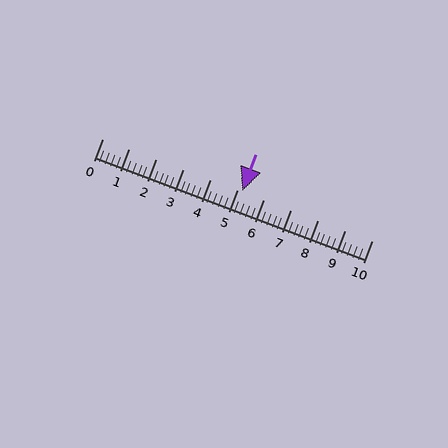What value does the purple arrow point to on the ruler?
The purple arrow points to approximately 5.2.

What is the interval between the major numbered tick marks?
The major tick marks are spaced 1 units apart.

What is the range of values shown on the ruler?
The ruler shows values from 0 to 10.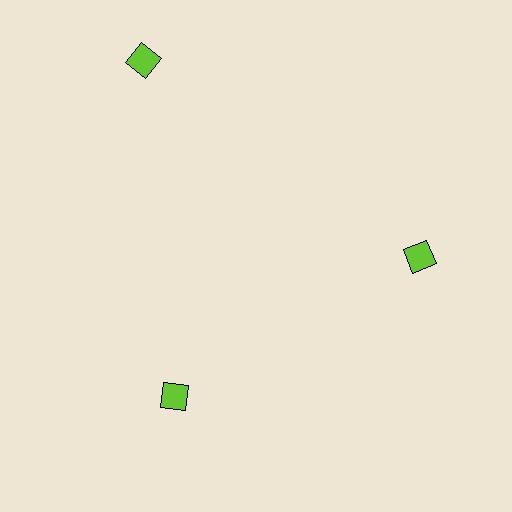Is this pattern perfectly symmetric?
No. The 3 lime squares are arranged in a ring, but one element near the 11 o'clock position is pushed outward from the center, breaking the 3-fold rotational symmetry.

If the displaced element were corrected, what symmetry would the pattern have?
It would have 3-fold rotational symmetry — the pattern would map onto itself every 120 degrees.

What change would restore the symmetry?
The symmetry would be restored by moving it inward, back onto the ring so that all 3 squares sit at equal angles and equal distance from the center.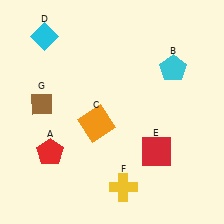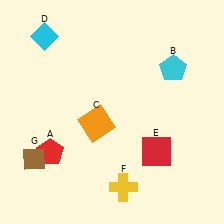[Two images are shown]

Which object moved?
The brown diamond (G) moved down.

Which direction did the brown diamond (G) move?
The brown diamond (G) moved down.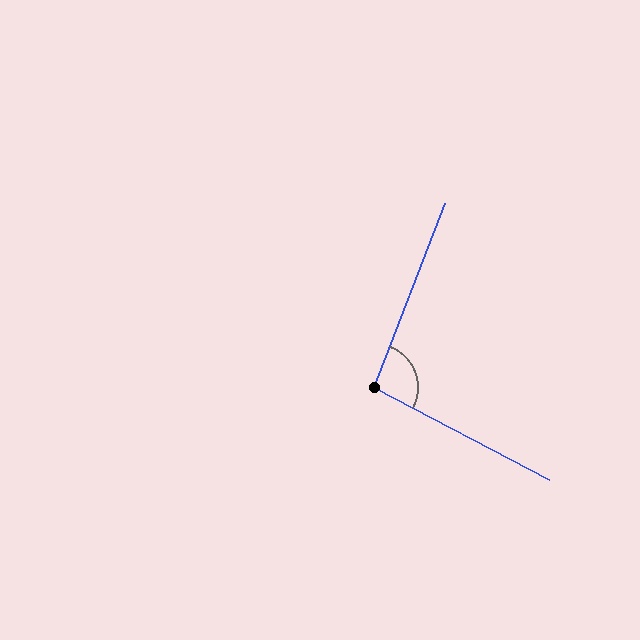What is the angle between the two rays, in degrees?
Approximately 97 degrees.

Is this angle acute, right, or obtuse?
It is obtuse.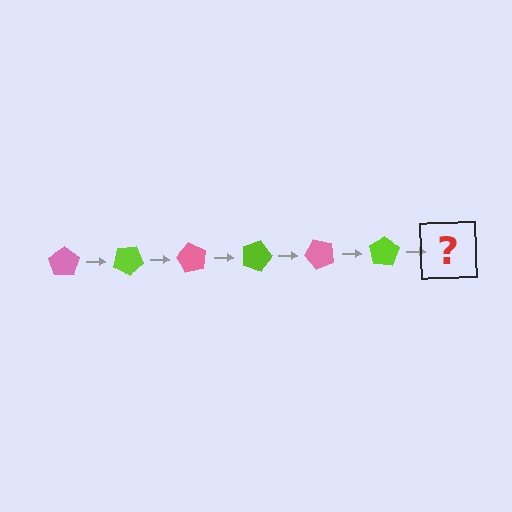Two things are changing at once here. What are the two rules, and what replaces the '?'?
The two rules are that it rotates 30 degrees each step and the color cycles through pink and lime. The '?' should be a pink pentagon, rotated 180 degrees from the start.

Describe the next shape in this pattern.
It should be a pink pentagon, rotated 180 degrees from the start.